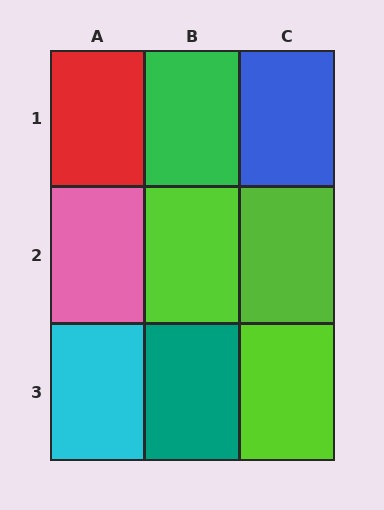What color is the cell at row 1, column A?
Red.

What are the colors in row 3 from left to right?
Cyan, teal, lime.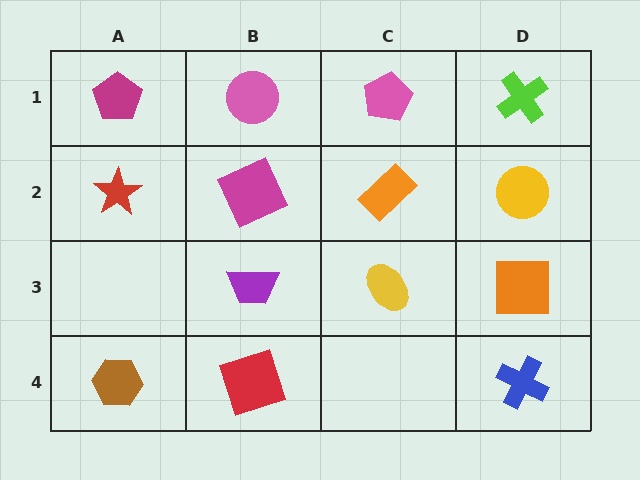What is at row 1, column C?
A pink pentagon.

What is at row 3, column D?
An orange square.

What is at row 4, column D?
A blue cross.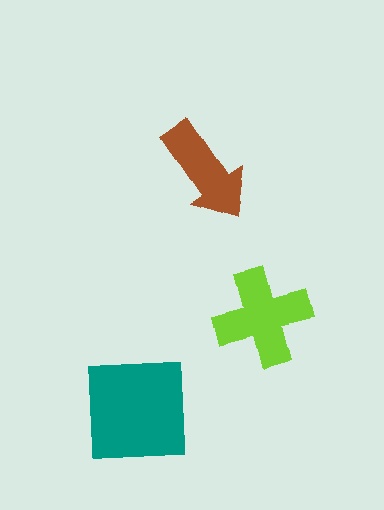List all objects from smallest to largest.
The brown arrow, the lime cross, the teal square.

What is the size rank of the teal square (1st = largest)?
1st.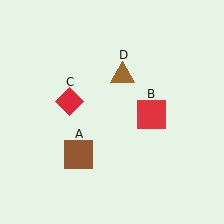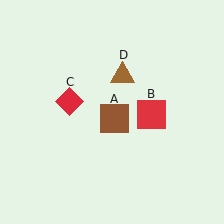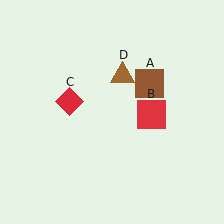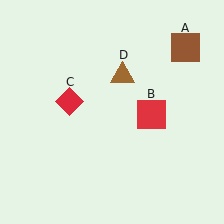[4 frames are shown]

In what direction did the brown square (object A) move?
The brown square (object A) moved up and to the right.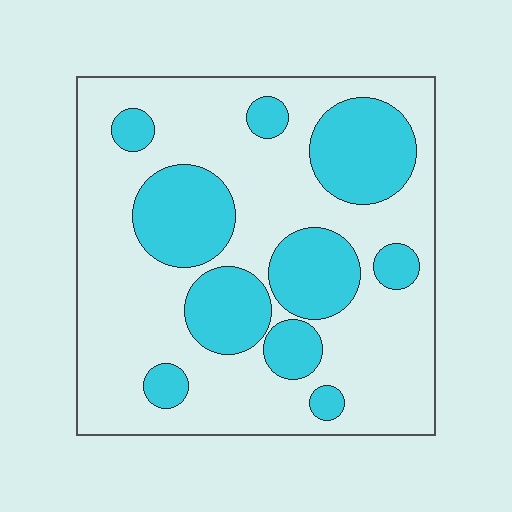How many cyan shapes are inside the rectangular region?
10.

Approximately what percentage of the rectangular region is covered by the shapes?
Approximately 30%.